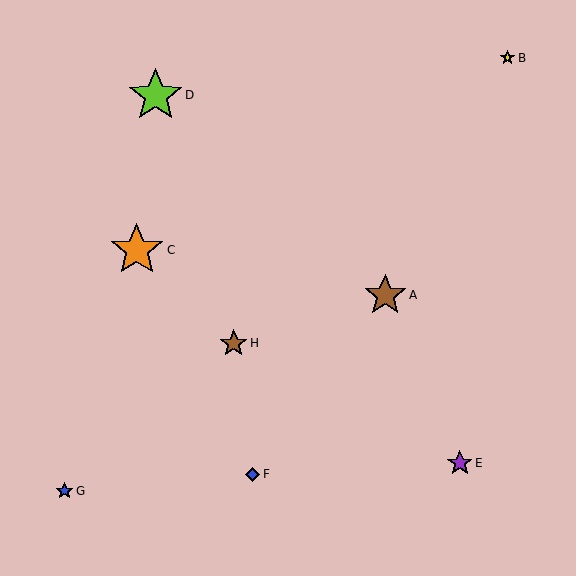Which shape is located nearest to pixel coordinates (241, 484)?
The blue diamond (labeled F) at (253, 474) is nearest to that location.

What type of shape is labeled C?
Shape C is an orange star.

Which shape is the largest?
The lime star (labeled D) is the largest.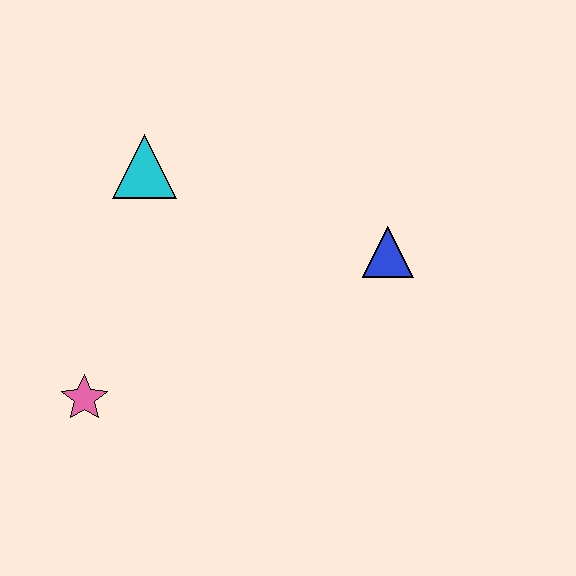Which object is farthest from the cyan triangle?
The blue triangle is farthest from the cyan triangle.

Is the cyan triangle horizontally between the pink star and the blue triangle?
Yes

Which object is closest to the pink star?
The cyan triangle is closest to the pink star.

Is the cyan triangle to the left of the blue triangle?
Yes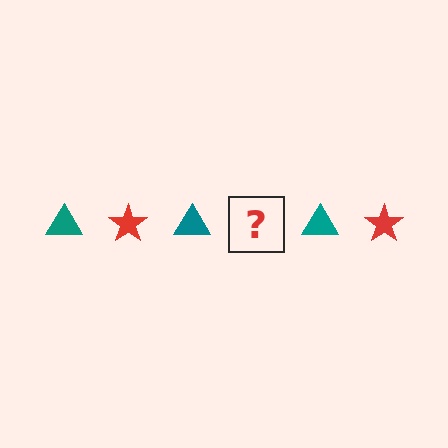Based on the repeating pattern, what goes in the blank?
The blank should be a red star.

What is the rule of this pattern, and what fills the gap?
The rule is that the pattern alternates between teal triangle and red star. The gap should be filled with a red star.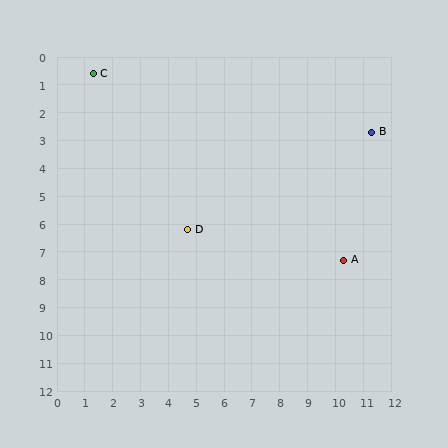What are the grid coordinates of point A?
Point A is at approximately (10.3, 7.3).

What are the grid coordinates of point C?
Point C is at approximately (1.3, 0.6).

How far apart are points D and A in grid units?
Points D and A are about 5.7 grid units apart.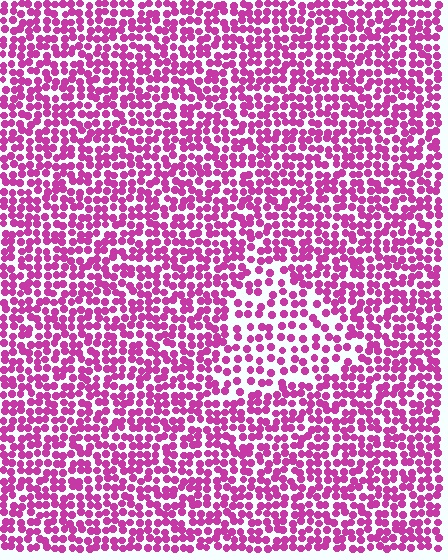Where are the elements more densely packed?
The elements are more densely packed outside the triangle boundary.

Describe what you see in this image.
The image contains small magenta elements arranged at two different densities. A triangle-shaped region is visible where the elements are less densely packed than the surrounding area.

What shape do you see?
I see a triangle.